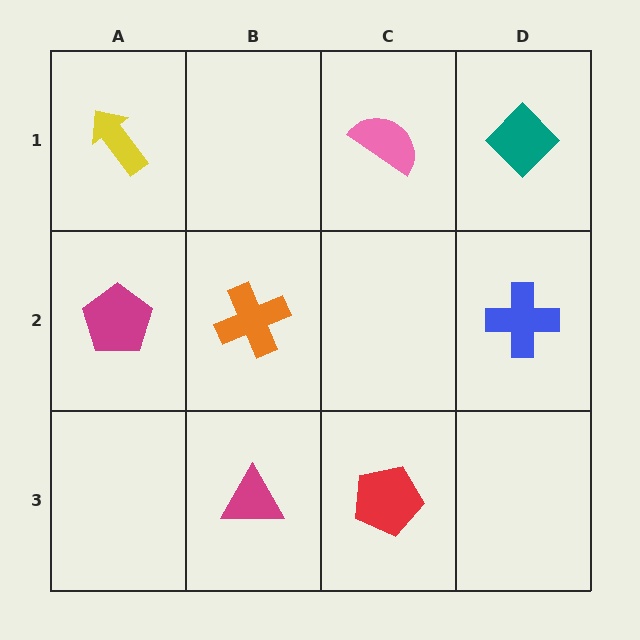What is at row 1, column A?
A yellow arrow.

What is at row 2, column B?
An orange cross.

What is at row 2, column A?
A magenta pentagon.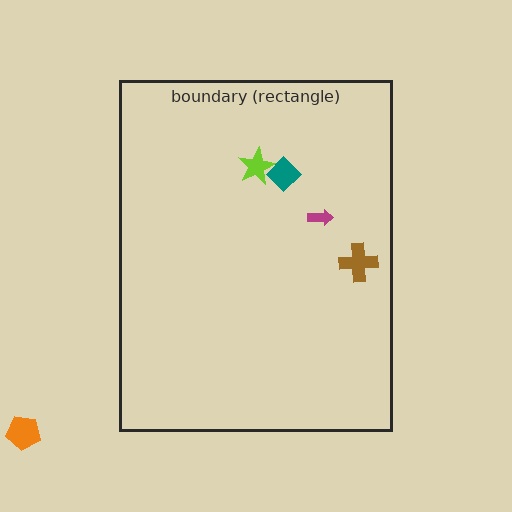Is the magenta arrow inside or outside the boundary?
Inside.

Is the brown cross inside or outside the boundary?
Inside.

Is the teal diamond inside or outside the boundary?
Inside.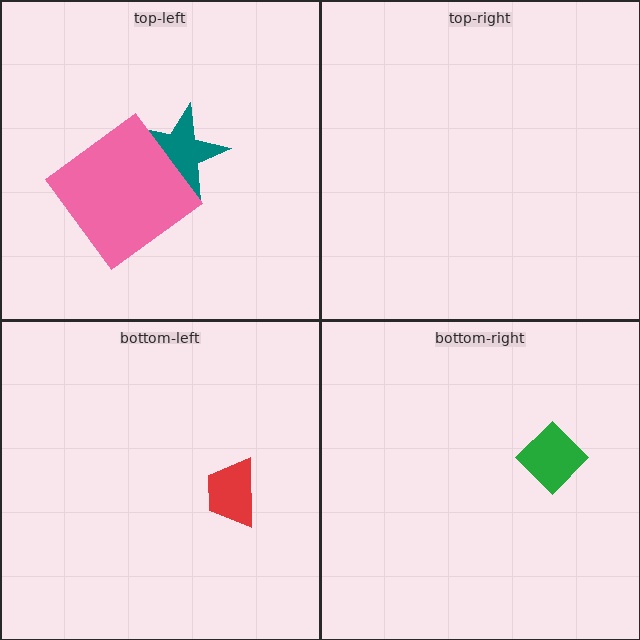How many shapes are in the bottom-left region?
1.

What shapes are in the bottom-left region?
The red trapezoid.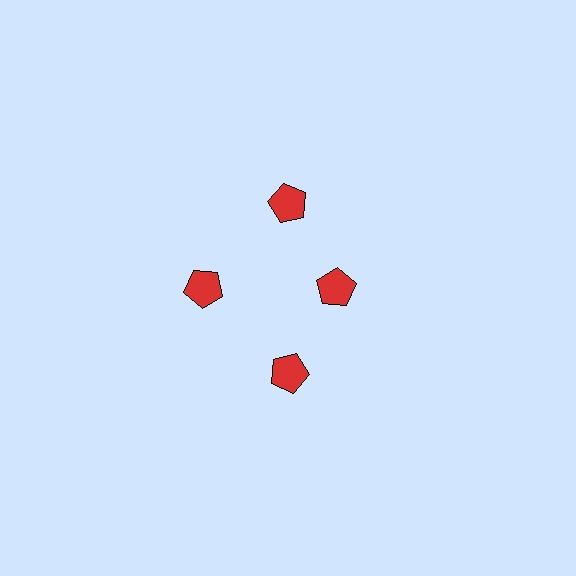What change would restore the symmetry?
The symmetry would be restored by moving it outward, back onto the ring so that all 4 pentagons sit at equal angles and equal distance from the center.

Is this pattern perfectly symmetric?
No. The 4 red pentagons are arranged in a ring, but one element near the 3 o'clock position is pulled inward toward the center, breaking the 4-fold rotational symmetry.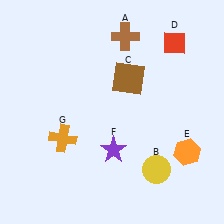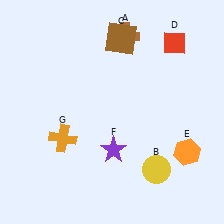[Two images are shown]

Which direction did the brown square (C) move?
The brown square (C) moved up.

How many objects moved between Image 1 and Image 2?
1 object moved between the two images.